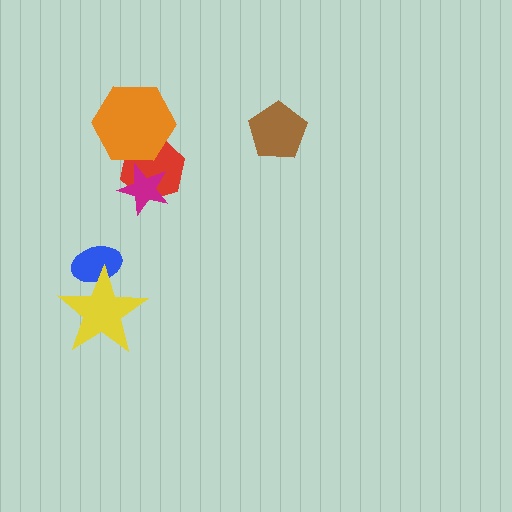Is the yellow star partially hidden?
No, no other shape covers it.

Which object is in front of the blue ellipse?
The yellow star is in front of the blue ellipse.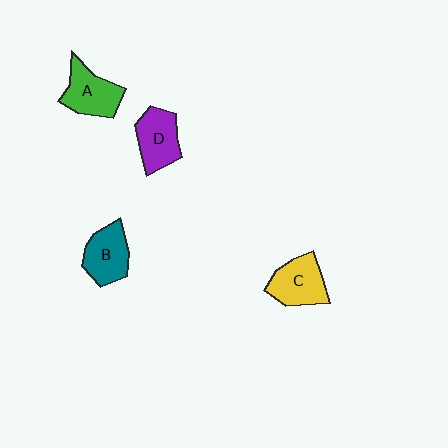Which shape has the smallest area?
Shape B (teal).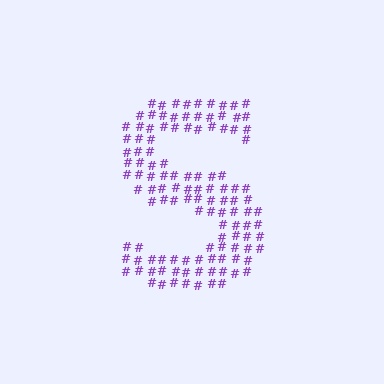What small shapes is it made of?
It is made of small hash symbols.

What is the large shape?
The large shape is the letter S.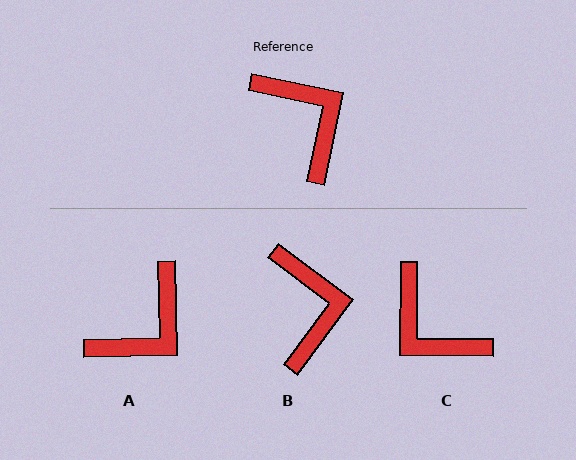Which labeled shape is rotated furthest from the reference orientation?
C, about 169 degrees away.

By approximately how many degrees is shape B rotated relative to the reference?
Approximately 25 degrees clockwise.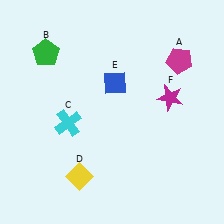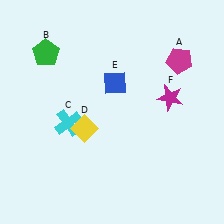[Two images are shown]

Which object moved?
The yellow diamond (D) moved up.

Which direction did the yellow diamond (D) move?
The yellow diamond (D) moved up.